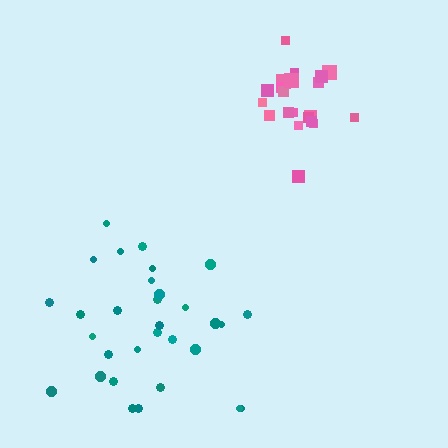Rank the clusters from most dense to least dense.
pink, teal.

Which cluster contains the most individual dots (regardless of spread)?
Teal (31).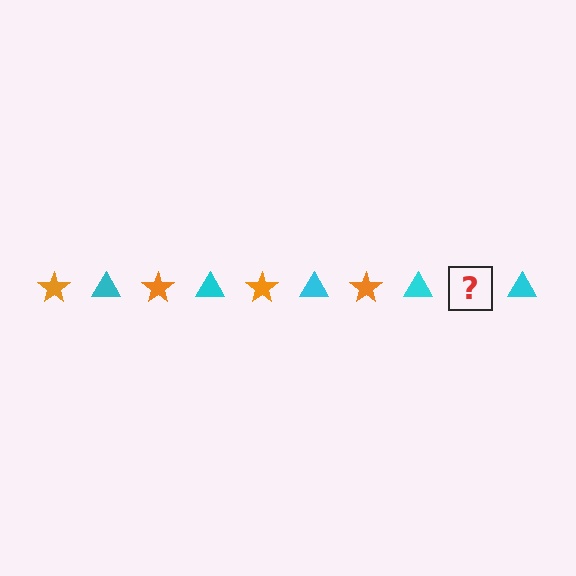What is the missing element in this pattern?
The missing element is an orange star.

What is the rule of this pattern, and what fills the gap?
The rule is that the pattern alternates between orange star and cyan triangle. The gap should be filled with an orange star.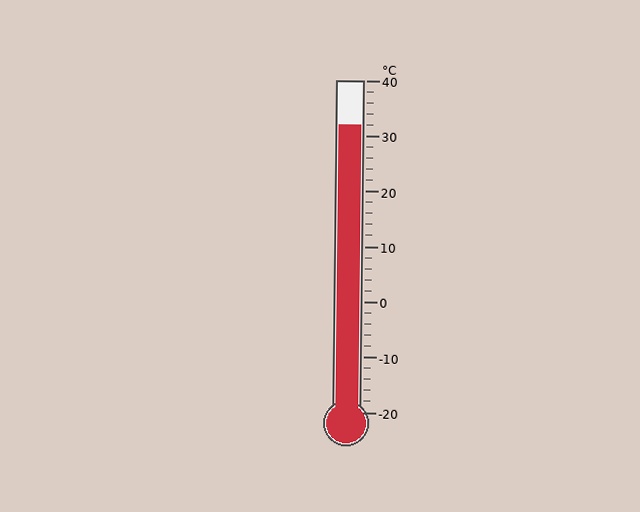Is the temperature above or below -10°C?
The temperature is above -10°C.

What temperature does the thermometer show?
The thermometer shows approximately 32°C.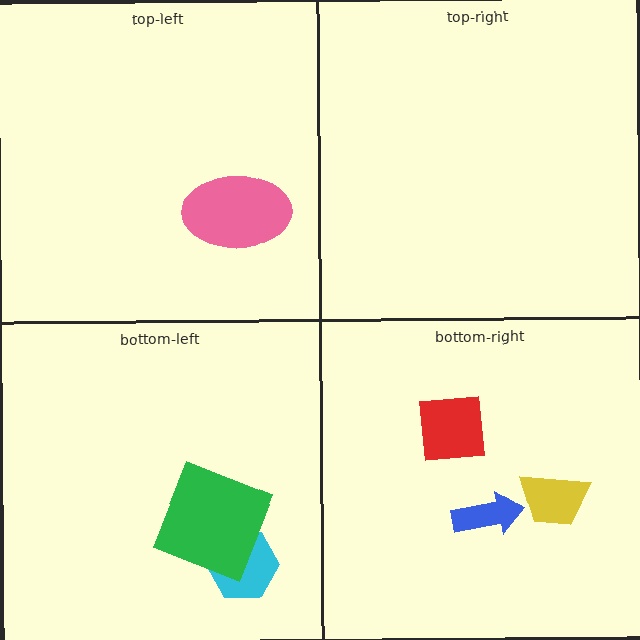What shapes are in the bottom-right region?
The blue arrow, the yellow trapezoid, the red square.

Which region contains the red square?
The bottom-right region.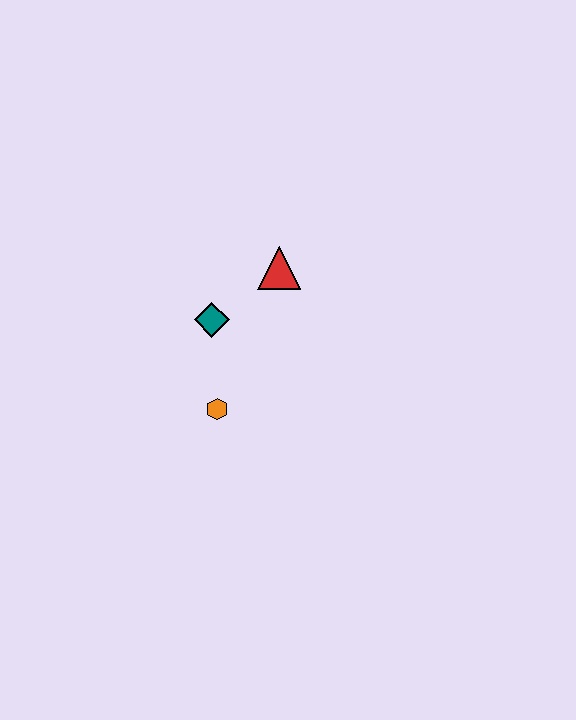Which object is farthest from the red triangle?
The orange hexagon is farthest from the red triangle.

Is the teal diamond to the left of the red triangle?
Yes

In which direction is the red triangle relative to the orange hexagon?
The red triangle is above the orange hexagon.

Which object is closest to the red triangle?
The teal diamond is closest to the red triangle.